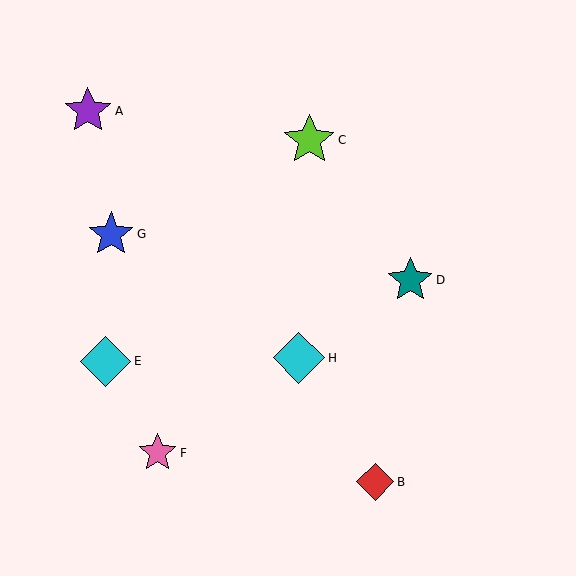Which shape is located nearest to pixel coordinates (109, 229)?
The blue star (labeled G) at (111, 234) is nearest to that location.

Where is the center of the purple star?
The center of the purple star is at (88, 111).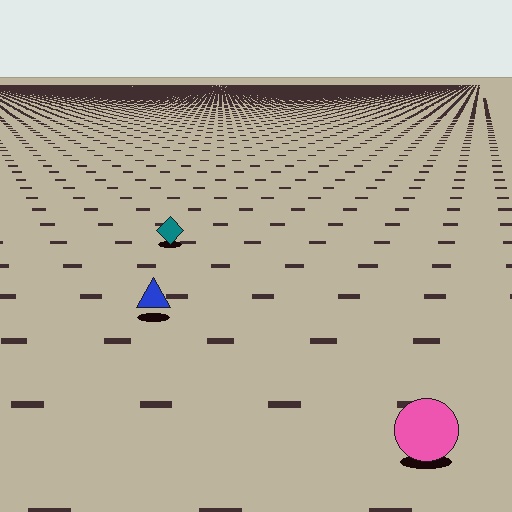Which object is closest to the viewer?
The pink circle is closest. The texture marks near it are larger and more spread out.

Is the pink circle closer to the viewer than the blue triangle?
Yes. The pink circle is closer — you can tell from the texture gradient: the ground texture is coarser near it.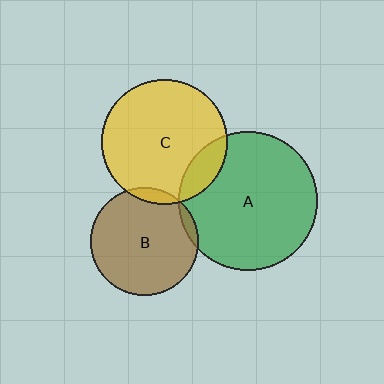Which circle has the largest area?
Circle A (green).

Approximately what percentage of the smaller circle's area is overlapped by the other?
Approximately 5%.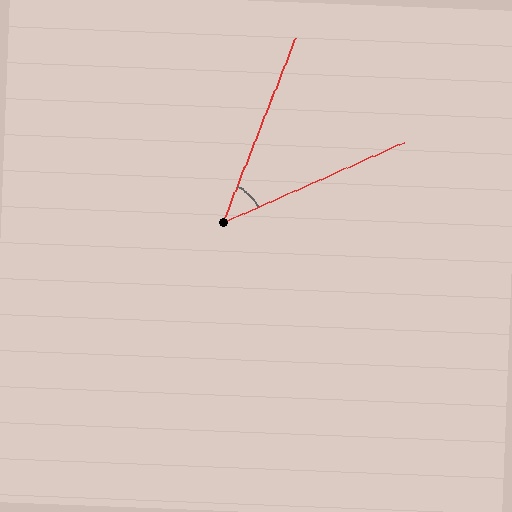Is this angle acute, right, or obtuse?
It is acute.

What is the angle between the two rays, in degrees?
Approximately 44 degrees.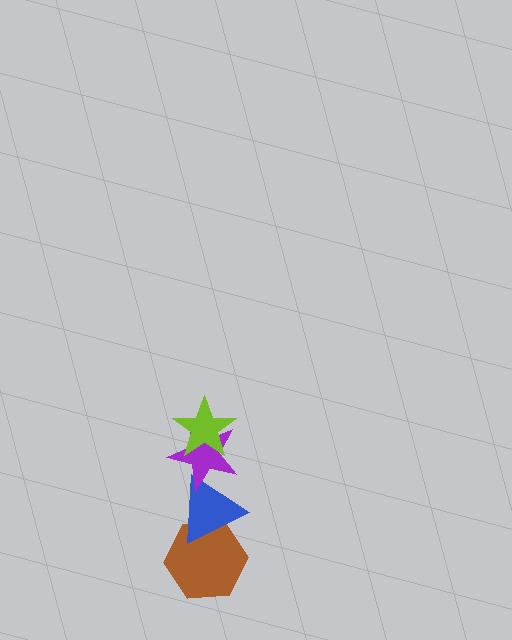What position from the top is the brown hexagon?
The brown hexagon is 4th from the top.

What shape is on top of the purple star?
The lime star is on top of the purple star.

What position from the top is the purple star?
The purple star is 2nd from the top.